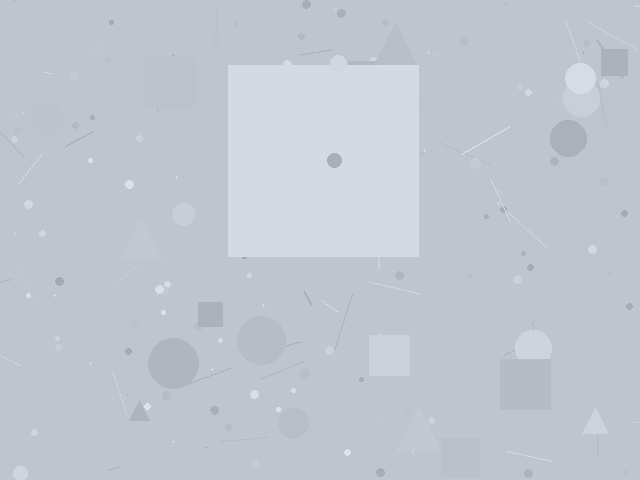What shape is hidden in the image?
A square is hidden in the image.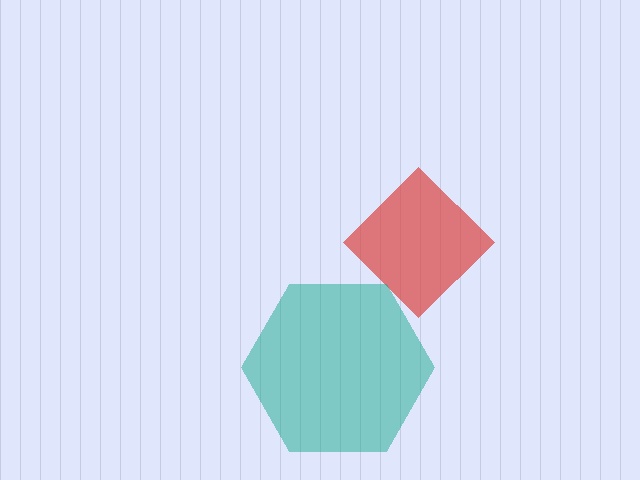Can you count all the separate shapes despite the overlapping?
Yes, there are 2 separate shapes.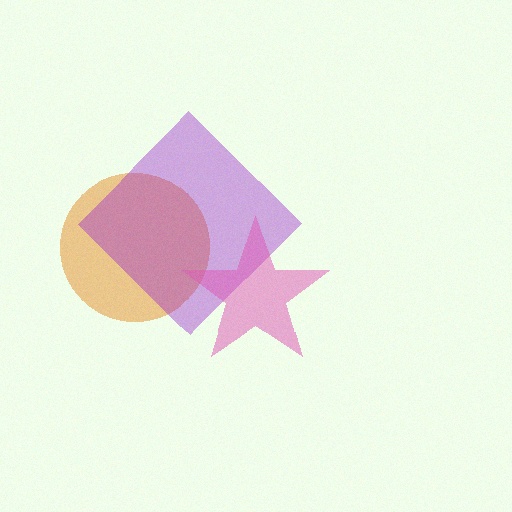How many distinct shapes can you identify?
There are 3 distinct shapes: an orange circle, a purple diamond, a pink star.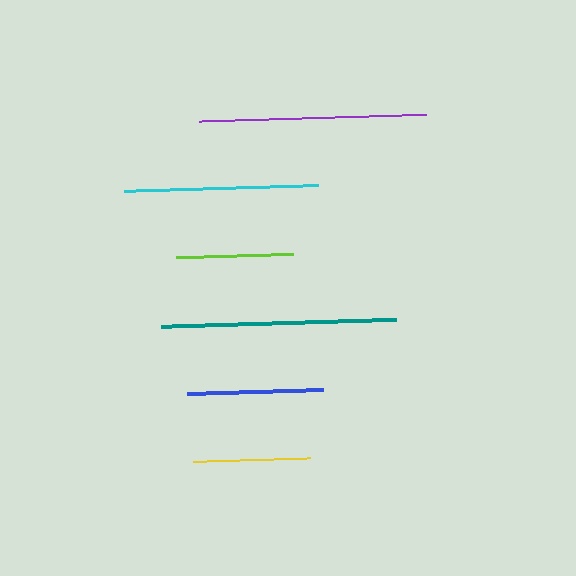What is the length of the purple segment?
The purple segment is approximately 227 pixels long.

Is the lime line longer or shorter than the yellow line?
The yellow line is longer than the lime line.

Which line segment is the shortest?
The lime line is the shortest at approximately 117 pixels.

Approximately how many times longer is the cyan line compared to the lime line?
The cyan line is approximately 1.7 times the length of the lime line.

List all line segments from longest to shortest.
From longest to shortest: teal, purple, cyan, blue, yellow, lime.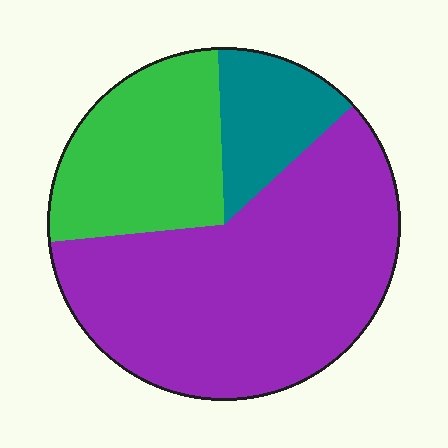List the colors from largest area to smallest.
From largest to smallest: purple, green, teal.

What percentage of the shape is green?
Green takes up about one quarter (1/4) of the shape.